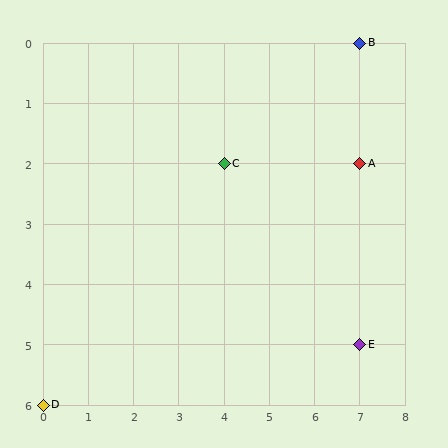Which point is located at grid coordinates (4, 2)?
Point C is at (4, 2).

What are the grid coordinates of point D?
Point D is at grid coordinates (0, 6).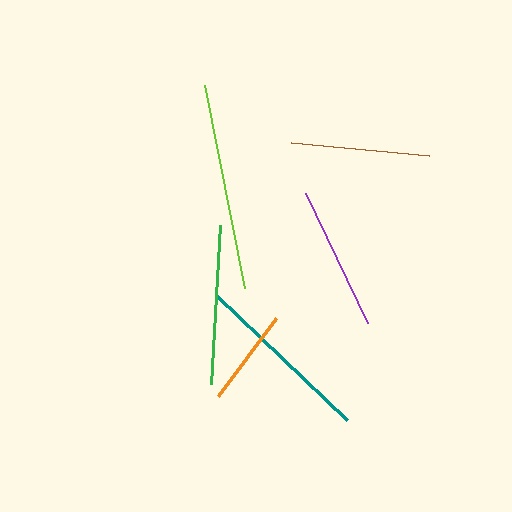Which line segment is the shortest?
The orange line is the shortest at approximately 97 pixels.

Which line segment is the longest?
The lime line is the longest at approximately 207 pixels.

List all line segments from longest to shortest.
From longest to shortest: lime, teal, green, purple, brown, orange.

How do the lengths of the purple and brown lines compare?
The purple and brown lines are approximately the same length.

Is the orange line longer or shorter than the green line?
The green line is longer than the orange line.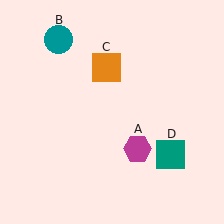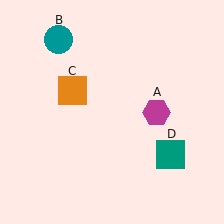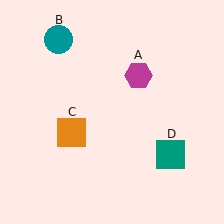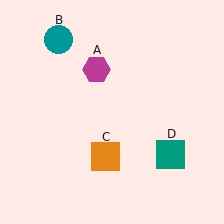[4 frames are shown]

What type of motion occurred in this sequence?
The magenta hexagon (object A), orange square (object C) rotated counterclockwise around the center of the scene.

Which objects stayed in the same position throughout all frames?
Teal circle (object B) and teal square (object D) remained stationary.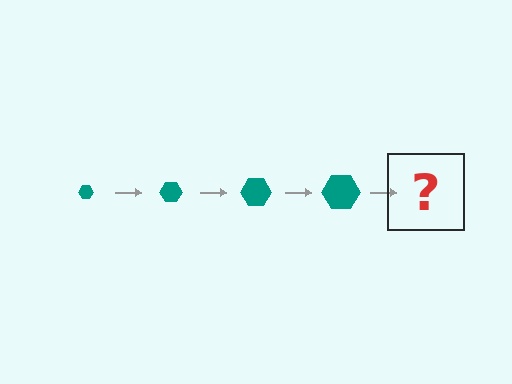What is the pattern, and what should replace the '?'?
The pattern is that the hexagon gets progressively larger each step. The '?' should be a teal hexagon, larger than the previous one.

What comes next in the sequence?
The next element should be a teal hexagon, larger than the previous one.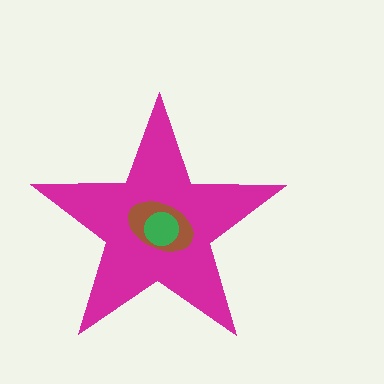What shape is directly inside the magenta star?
The brown ellipse.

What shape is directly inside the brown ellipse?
The green circle.